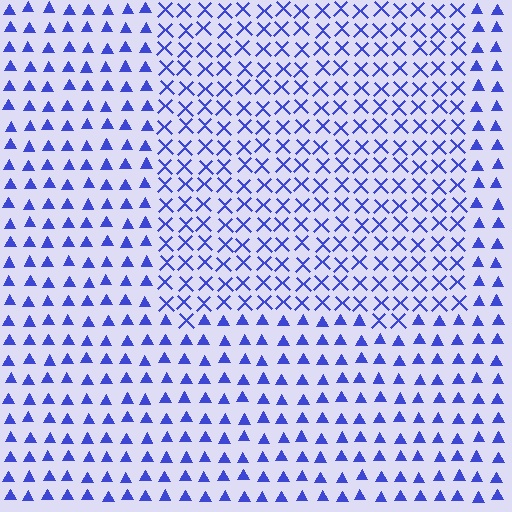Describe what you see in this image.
The image is filled with small blue elements arranged in a uniform grid. A rectangle-shaped region contains X marks, while the surrounding area contains triangles. The boundary is defined purely by the change in element shape.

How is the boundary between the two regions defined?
The boundary is defined by a change in element shape: X marks inside vs. triangles outside. All elements share the same color and spacing.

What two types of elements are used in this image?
The image uses X marks inside the rectangle region and triangles outside it.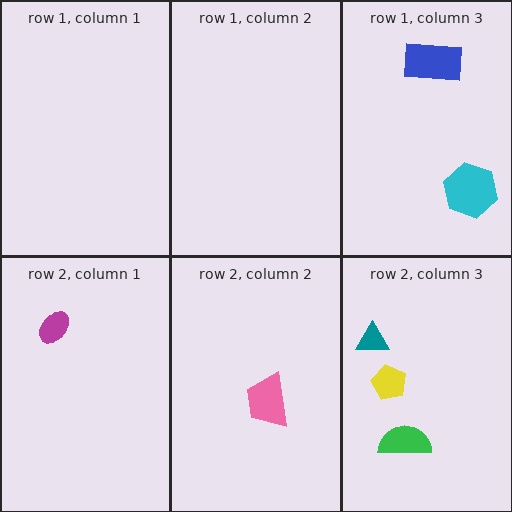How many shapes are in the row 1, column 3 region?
2.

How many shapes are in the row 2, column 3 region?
3.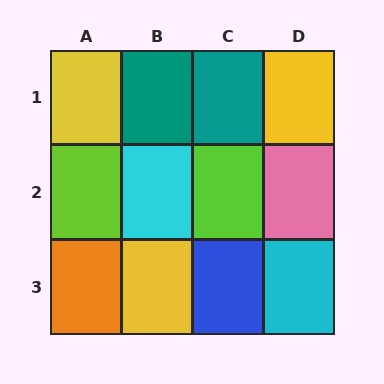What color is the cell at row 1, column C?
Teal.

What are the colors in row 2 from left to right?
Lime, cyan, lime, pink.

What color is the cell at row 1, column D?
Yellow.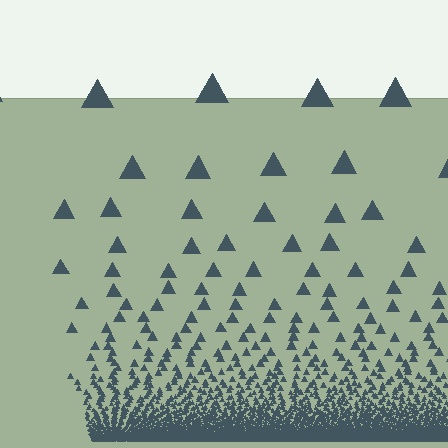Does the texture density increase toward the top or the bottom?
Density increases toward the bottom.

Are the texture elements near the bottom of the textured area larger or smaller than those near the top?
Smaller. The gradient is inverted — elements near the bottom are smaller and denser.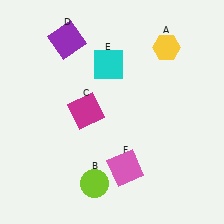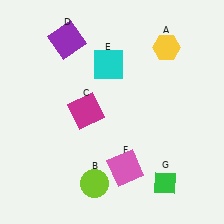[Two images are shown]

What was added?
A green diamond (G) was added in Image 2.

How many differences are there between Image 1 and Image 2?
There is 1 difference between the two images.